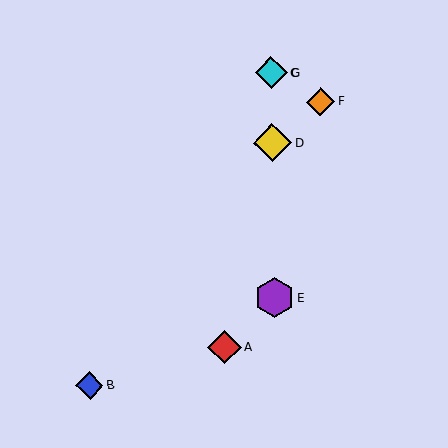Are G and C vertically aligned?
Yes, both are at x≈271.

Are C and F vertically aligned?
No, C is at x≈271 and F is at x≈321.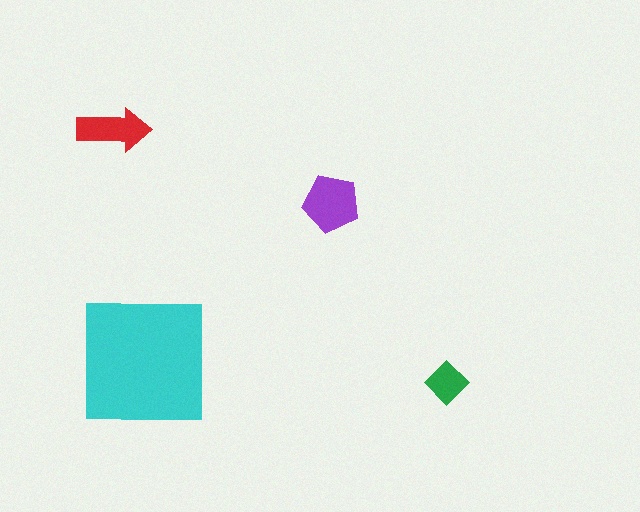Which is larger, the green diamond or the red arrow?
The red arrow.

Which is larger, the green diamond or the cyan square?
The cyan square.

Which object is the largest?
The cyan square.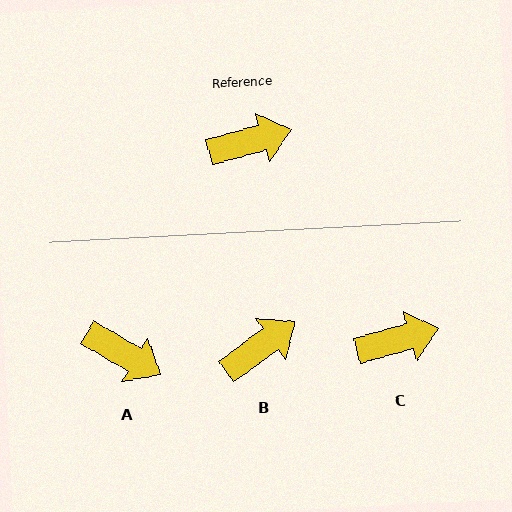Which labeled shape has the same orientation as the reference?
C.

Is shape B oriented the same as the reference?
No, it is off by about 21 degrees.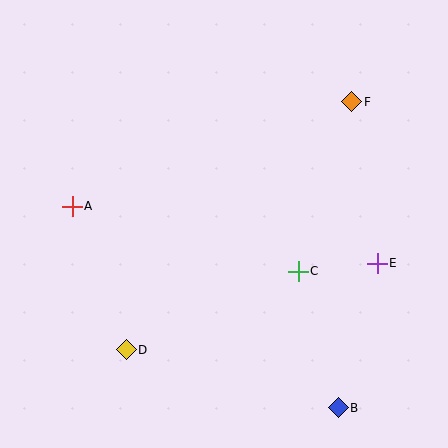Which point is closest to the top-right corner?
Point F is closest to the top-right corner.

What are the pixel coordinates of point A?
Point A is at (72, 206).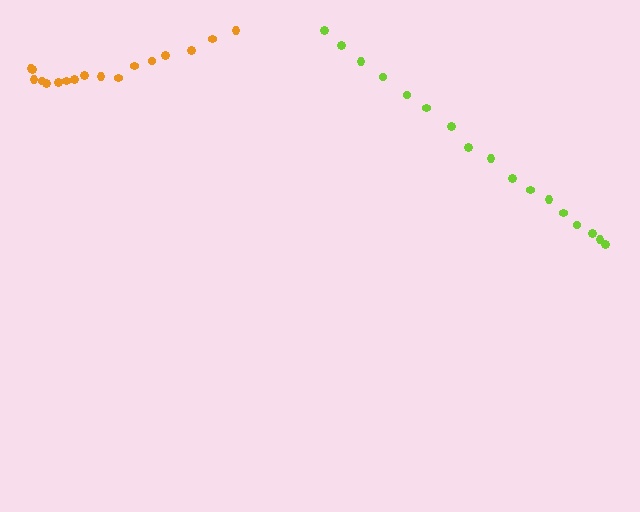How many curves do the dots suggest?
There are 2 distinct paths.